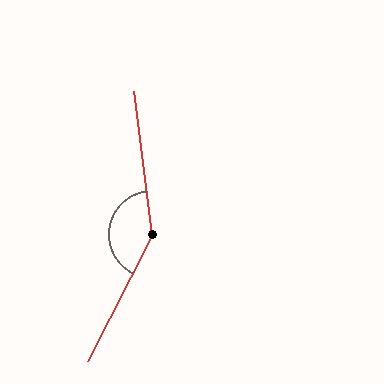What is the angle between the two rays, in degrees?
Approximately 145 degrees.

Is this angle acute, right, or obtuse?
It is obtuse.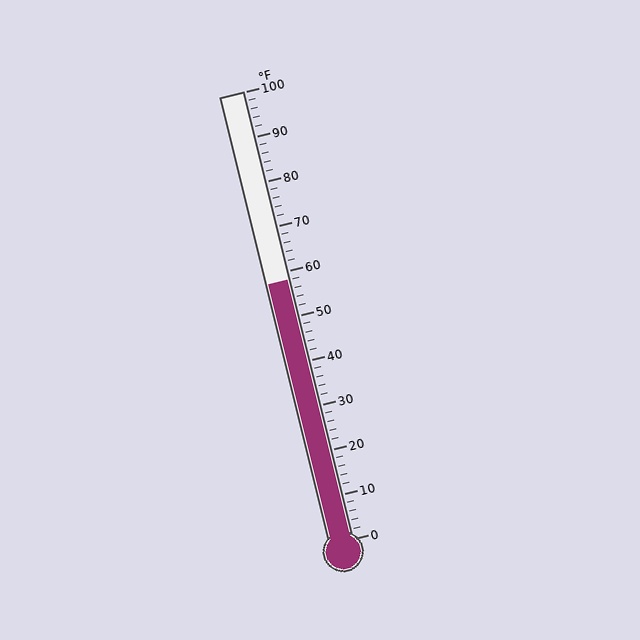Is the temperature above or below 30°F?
The temperature is above 30°F.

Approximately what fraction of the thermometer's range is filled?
The thermometer is filled to approximately 60% of its range.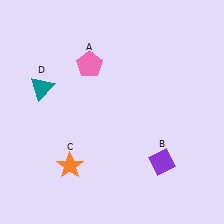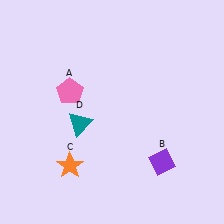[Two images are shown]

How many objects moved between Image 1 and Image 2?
2 objects moved between the two images.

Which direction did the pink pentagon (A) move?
The pink pentagon (A) moved down.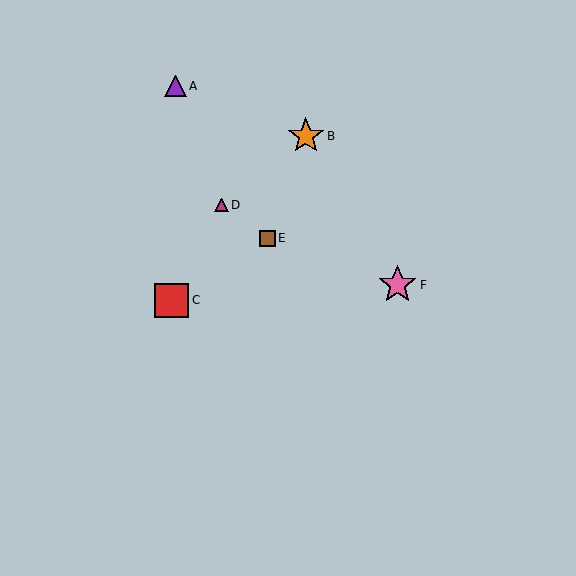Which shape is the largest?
The pink star (labeled F) is the largest.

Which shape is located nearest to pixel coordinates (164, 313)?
The red square (labeled C) at (171, 300) is nearest to that location.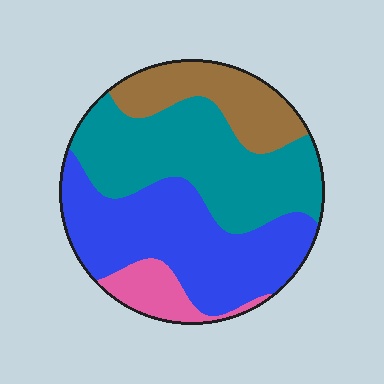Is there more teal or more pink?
Teal.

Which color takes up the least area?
Pink, at roughly 10%.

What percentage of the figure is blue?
Blue covers about 35% of the figure.